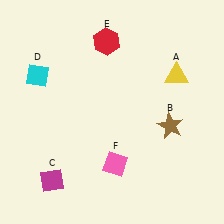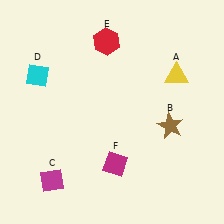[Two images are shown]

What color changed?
The diamond (F) changed from pink in Image 1 to magenta in Image 2.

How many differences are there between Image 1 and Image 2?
There is 1 difference between the two images.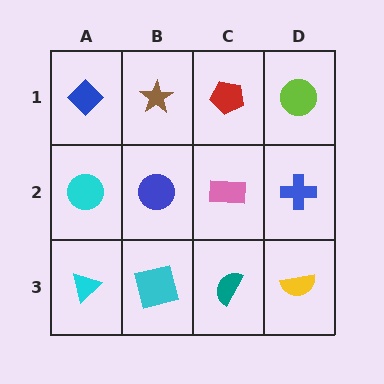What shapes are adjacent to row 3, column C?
A pink rectangle (row 2, column C), a cyan square (row 3, column B), a yellow semicircle (row 3, column D).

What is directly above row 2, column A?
A blue diamond.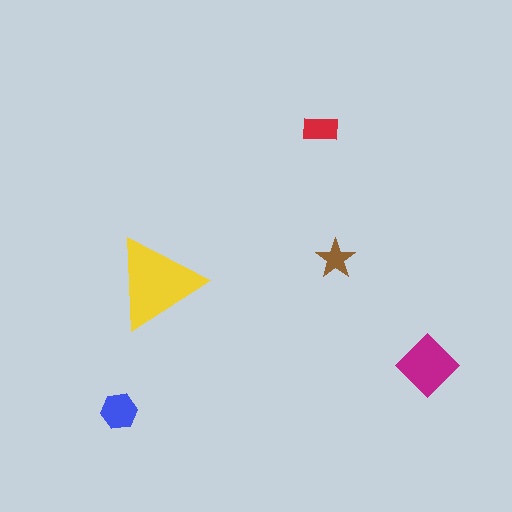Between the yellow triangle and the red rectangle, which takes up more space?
The yellow triangle.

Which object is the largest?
The yellow triangle.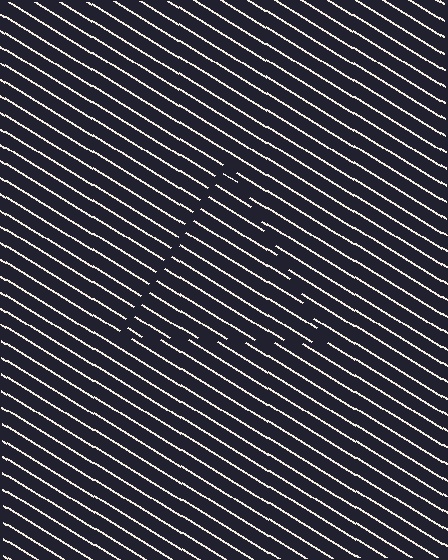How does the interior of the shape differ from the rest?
The interior of the shape contains the same grating, shifted by half a period — the contour is defined by the phase discontinuity where line-ends from the inner and outer gratings abut.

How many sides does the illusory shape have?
3 sides — the line-ends trace a triangle.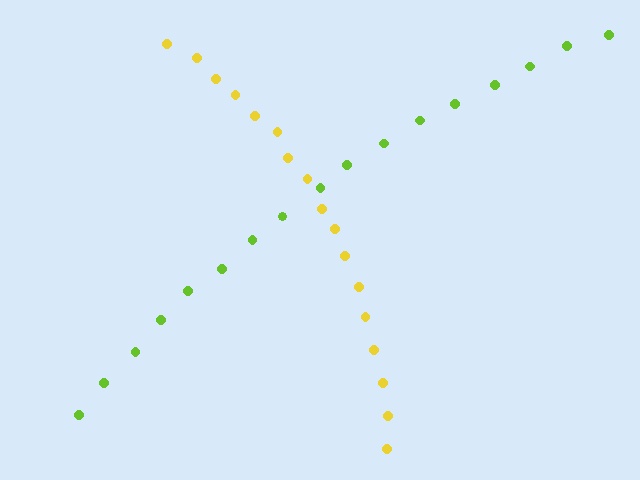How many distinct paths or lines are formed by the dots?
There are 2 distinct paths.